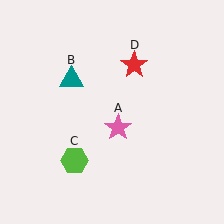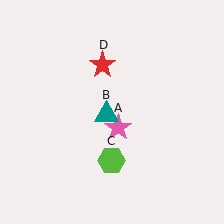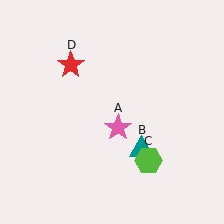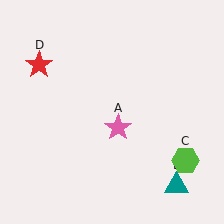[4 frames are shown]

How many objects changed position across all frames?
3 objects changed position: teal triangle (object B), lime hexagon (object C), red star (object D).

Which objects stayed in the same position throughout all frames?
Pink star (object A) remained stationary.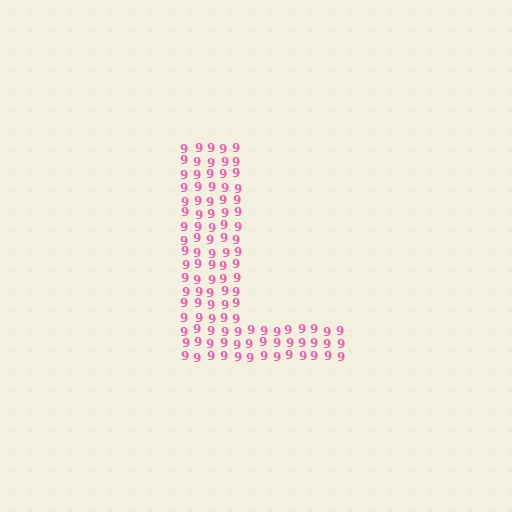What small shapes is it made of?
It is made of small digit 9's.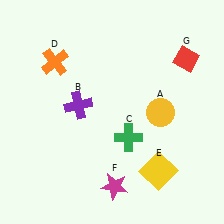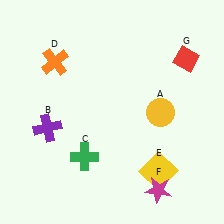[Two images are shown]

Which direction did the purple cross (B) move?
The purple cross (B) moved left.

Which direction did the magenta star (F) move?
The magenta star (F) moved right.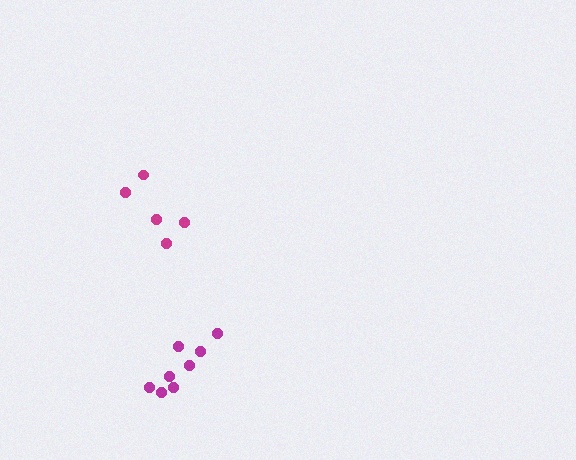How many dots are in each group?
Group 1: 8 dots, Group 2: 5 dots (13 total).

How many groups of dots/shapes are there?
There are 2 groups.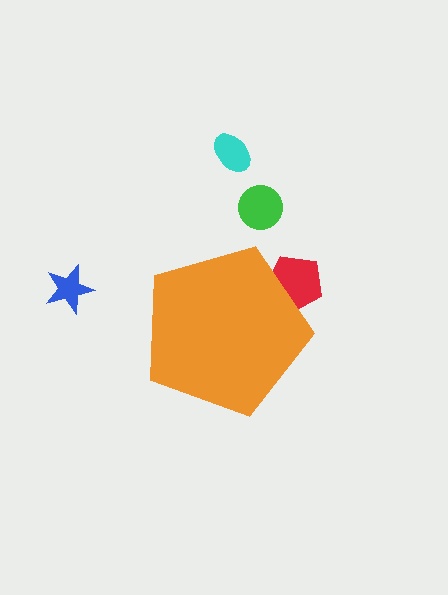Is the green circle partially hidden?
No, the green circle is fully visible.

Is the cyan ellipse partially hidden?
No, the cyan ellipse is fully visible.